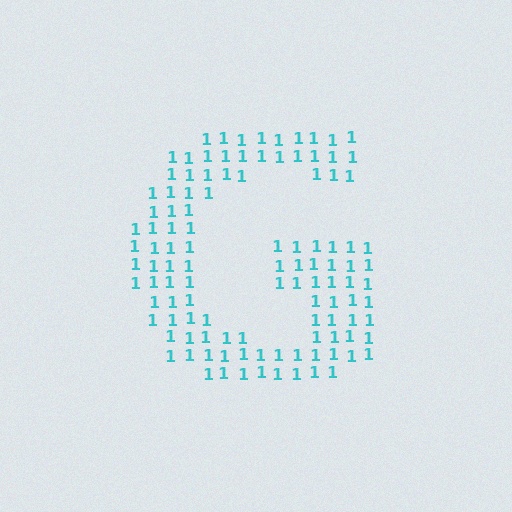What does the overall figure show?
The overall figure shows the letter G.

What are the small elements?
The small elements are digit 1's.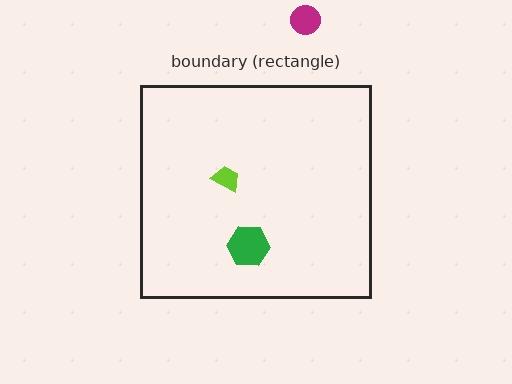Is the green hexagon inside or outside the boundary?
Inside.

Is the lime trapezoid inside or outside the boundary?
Inside.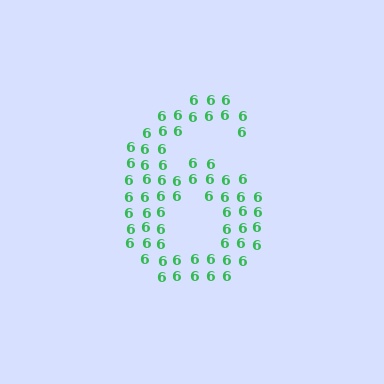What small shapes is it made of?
It is made of small digit 6's.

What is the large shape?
The large shape is the digit 6.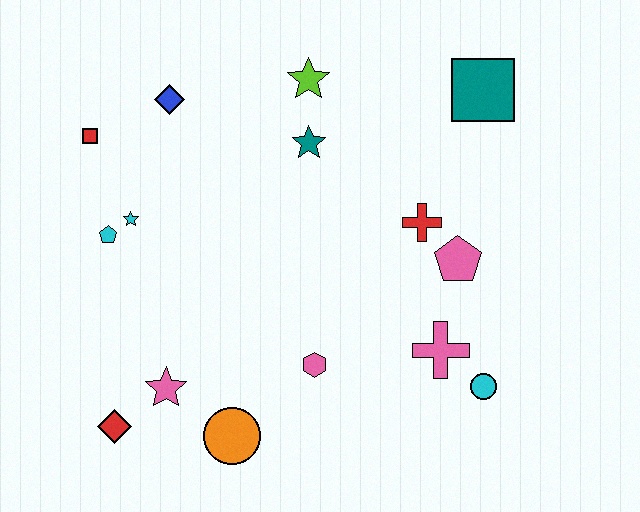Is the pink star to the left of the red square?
No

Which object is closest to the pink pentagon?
The red cross is closest to the pink pentagon.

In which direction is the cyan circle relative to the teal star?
The cyan circle is below the teal star.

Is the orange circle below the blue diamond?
Yes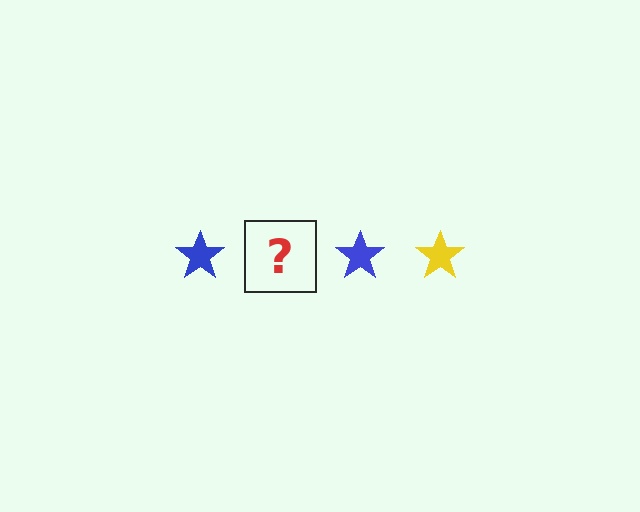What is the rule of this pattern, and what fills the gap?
The rule is that the pattern cycles through blue, yellow stars. The gap should be filled with a yellow star.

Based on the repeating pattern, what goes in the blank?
The blank should be a yellow star.